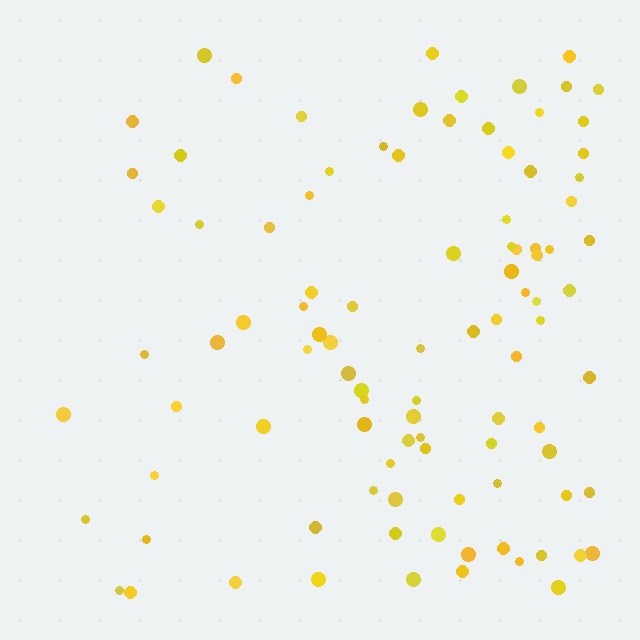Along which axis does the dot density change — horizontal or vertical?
Horizontal.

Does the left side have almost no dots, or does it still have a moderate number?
Still a moderate number, just noticeably fewer than the right.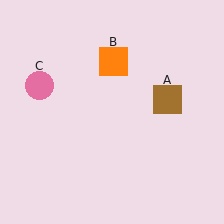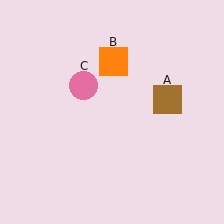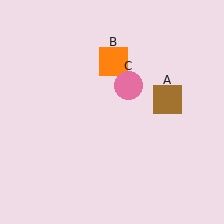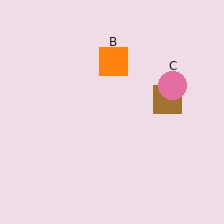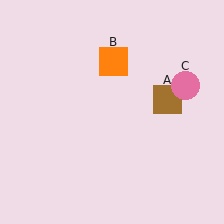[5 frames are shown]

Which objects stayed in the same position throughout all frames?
Brown square (object A) and orange square (object B) remained stationary.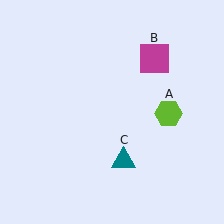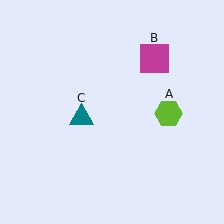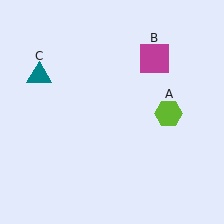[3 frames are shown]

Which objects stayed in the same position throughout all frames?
Lime hexagon (object A) and magenta square (object B) remained stationary.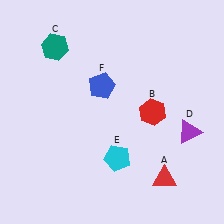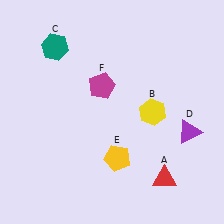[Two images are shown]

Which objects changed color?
B changed from red to yellow. E changed from cyan to yellow. F changed from blue to magenta.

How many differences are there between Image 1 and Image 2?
There are 3 differences between the two images.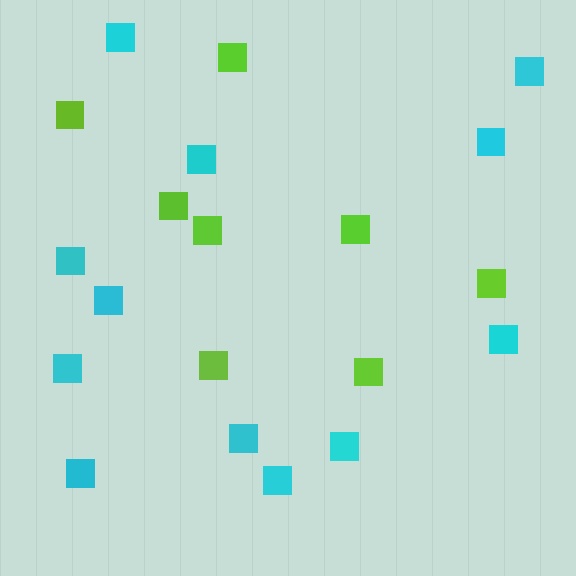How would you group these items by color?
There are 2 groups: one group of lime squares (8) and one group of cyan squares (12).